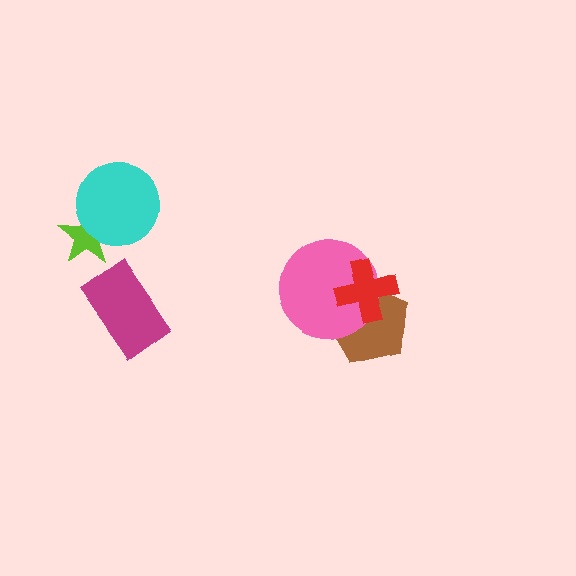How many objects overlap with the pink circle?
2 objects overlap with the pink circle.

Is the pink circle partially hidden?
Yes, it is partially covered by another shape.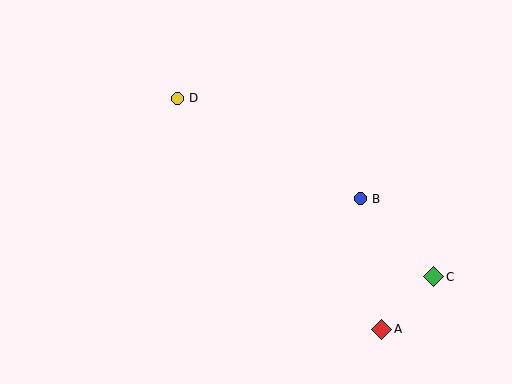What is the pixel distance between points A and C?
The distance between A and C is 74 pixels.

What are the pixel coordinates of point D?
Point D is at (177, 98).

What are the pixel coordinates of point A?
Point A is at (382, 329).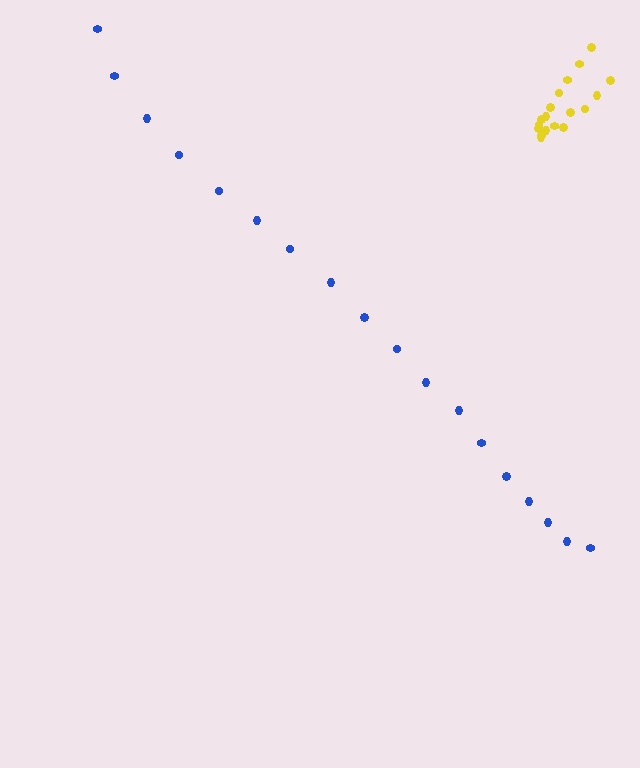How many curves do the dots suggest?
There are 2 distinct paths.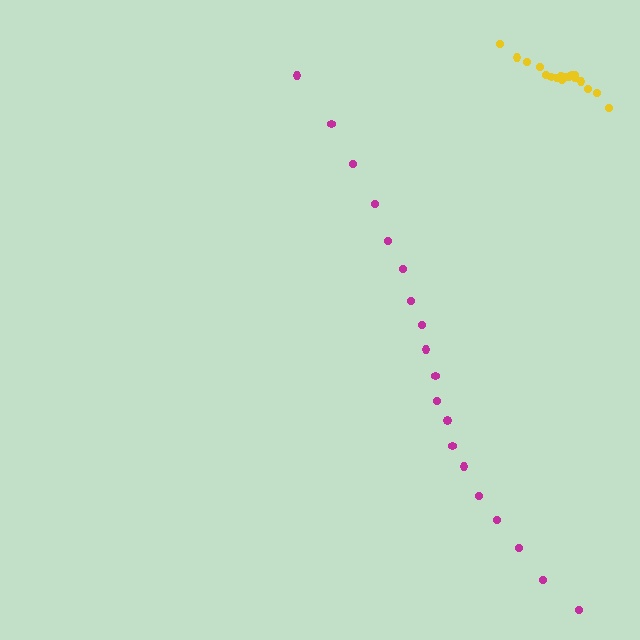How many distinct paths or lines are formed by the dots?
There are 2 distinct paths.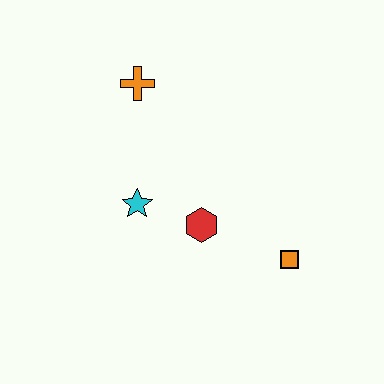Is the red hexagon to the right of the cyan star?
Yes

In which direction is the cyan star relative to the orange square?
The cyan star is to the left of the orange square.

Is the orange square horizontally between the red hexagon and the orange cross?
No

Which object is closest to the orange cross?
The cyan star is closest to the orange cross.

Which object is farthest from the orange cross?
The orange square is farthest from the orange cross.